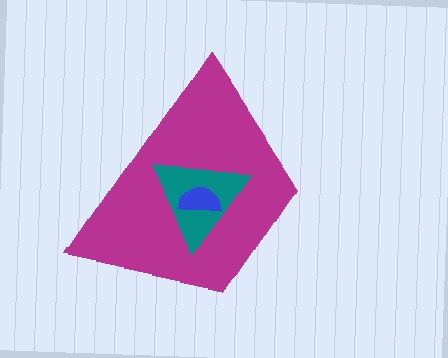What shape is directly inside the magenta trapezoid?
The teal triangle.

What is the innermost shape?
The blue semicircle.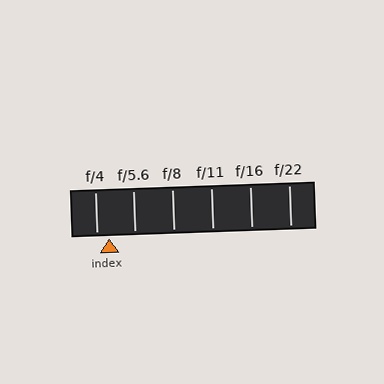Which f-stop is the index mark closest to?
The index mark is closest to f/4.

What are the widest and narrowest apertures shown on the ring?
The widest aperture shown is f/4 and the narrowest is f/22.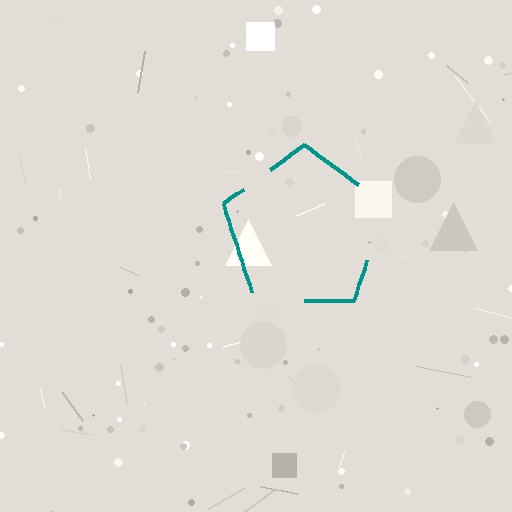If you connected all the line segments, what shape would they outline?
They would outline a pentagon.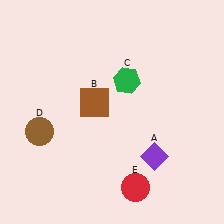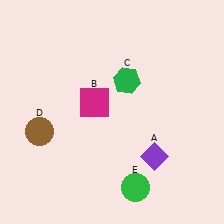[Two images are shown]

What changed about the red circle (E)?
In Image 1, E is red. In Image 2, it changed to green.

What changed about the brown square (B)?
In Image 1, B is brown. In Image 2, it changed to magenta.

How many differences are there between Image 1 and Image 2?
There are 2 differences between the two images.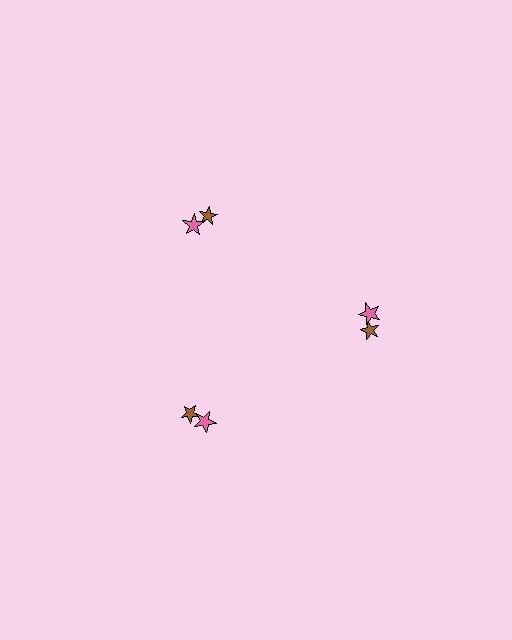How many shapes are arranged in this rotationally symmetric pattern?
There are 6 shapes, arranged in 3 groups of 2.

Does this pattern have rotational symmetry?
Yes, this pattern has 3-fold rotational symmetry. It looks the same after rotating 120 degrees around the center.